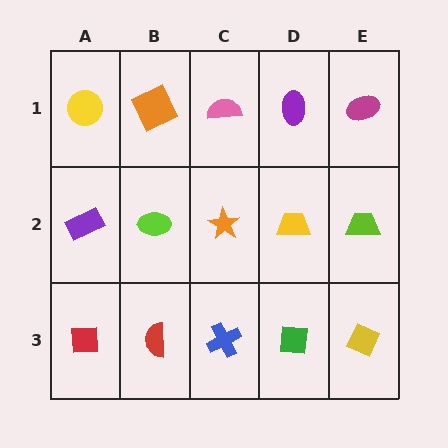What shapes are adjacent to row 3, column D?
A yellow trapezoid (row 2, column D), a blue cross (row 3, column C), a yellow diamond (row 3, column E).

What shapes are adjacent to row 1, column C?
An orange star (row 2, column C), an orange square (row 1, column B), a purple ellipse (row 1, column D).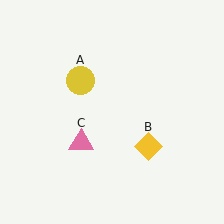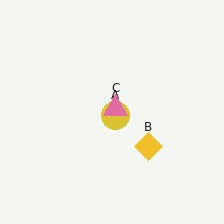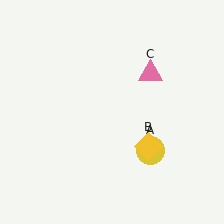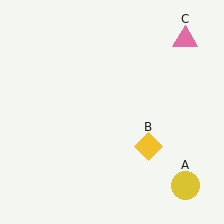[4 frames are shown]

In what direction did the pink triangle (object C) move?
The pink triangle (object C) moved up and to the right.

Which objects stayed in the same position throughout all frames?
Yellow diamond (object B) remained stationary.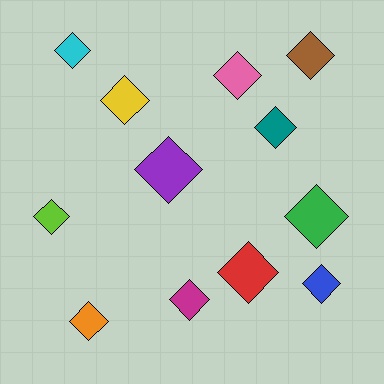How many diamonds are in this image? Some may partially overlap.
There are 12 diamonds.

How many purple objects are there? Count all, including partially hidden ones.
There is 1 purple object.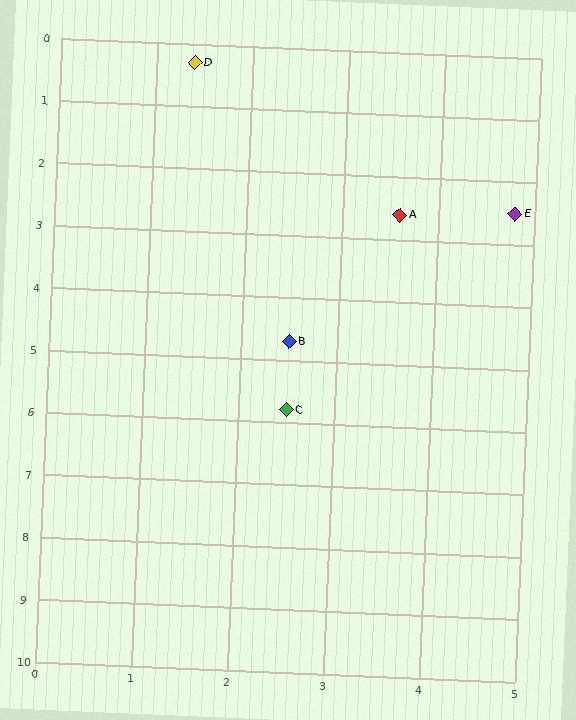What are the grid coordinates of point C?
Point C is at approximately (2.5, 5.8).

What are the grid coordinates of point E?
Point E is at approximately (4.8, 2.5).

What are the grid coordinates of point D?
Point D is at approximately (1.4, 0.3).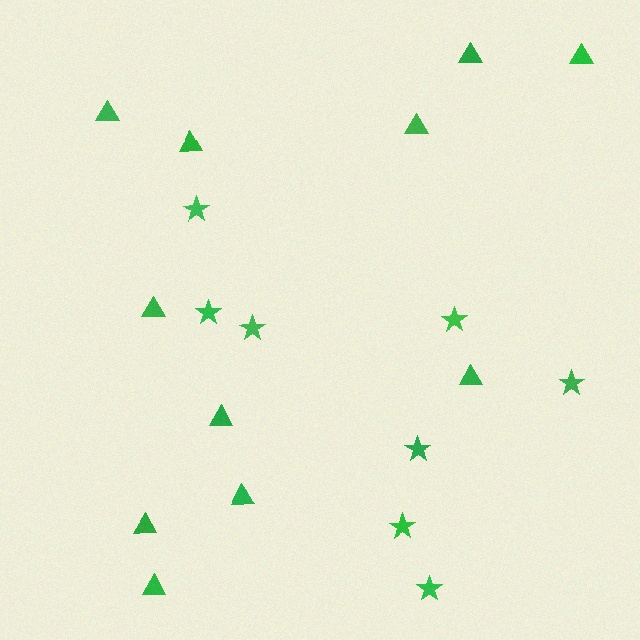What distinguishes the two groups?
There are 2 groups: one group of triangles (11) and one group of stars (8).